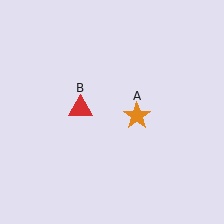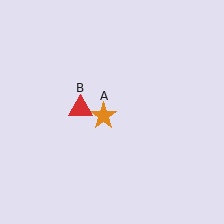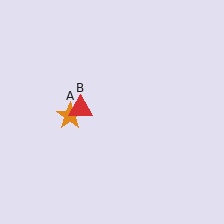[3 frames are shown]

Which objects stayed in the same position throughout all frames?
Red triangle (object B) remained stationary.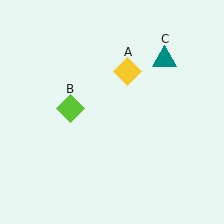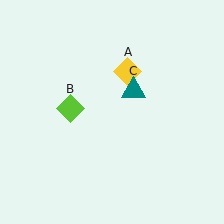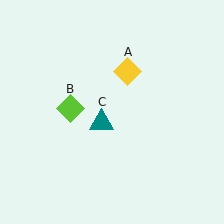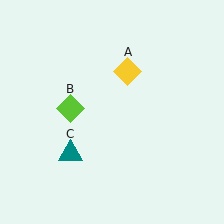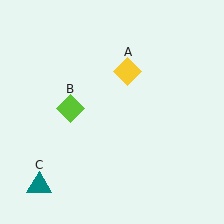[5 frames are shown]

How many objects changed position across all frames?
1 object changed position: teal triangle (object C).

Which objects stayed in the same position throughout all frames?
Yellow diamond (object A) and lime diamond (object B) remained stationary.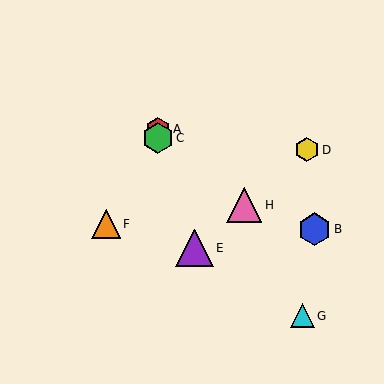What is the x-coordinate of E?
Object E is at x≈194.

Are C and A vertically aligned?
Yes, both are at x≈158.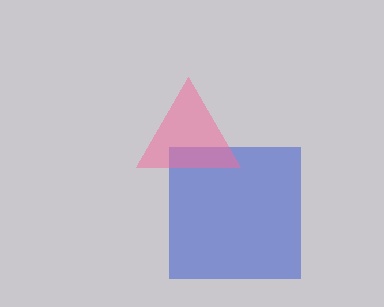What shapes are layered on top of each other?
The layered shapes are: a blue square, a pink triangle.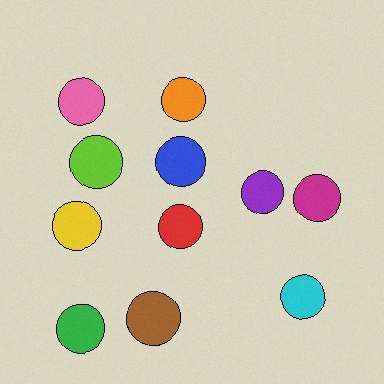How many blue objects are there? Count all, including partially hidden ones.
There is 1 blue object.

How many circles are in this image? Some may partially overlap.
There are 11 circles.